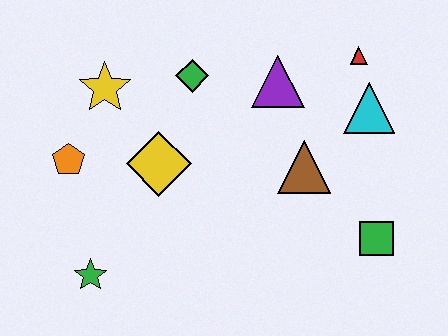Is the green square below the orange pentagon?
Yes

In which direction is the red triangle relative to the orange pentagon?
The red triangle is to the right of the orange pentagon.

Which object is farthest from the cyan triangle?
The green star is farthest from the cyan triangle.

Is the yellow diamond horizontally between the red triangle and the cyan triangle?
No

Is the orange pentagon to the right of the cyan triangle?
No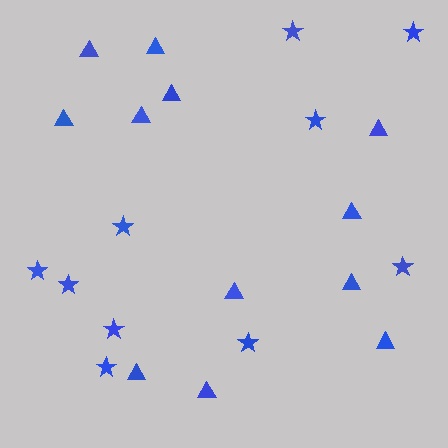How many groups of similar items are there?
There are 2 groups: one group of triangles (12) and one group of stars (10).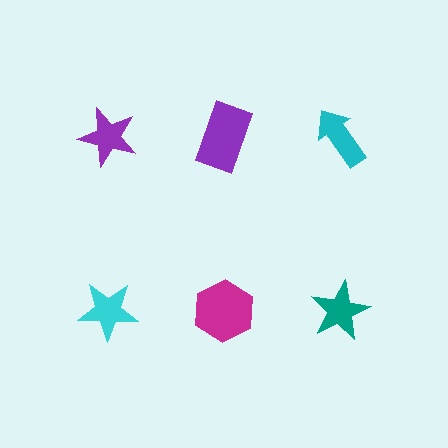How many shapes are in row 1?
3 shapes.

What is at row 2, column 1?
A cyan star.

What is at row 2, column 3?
A teal star.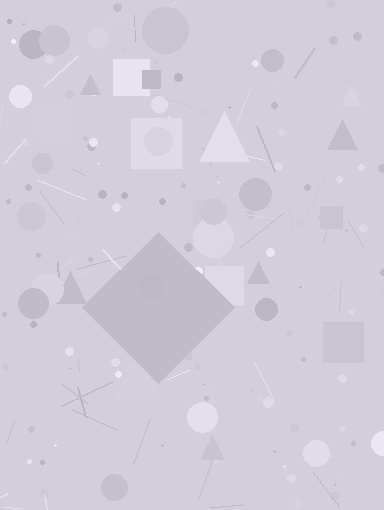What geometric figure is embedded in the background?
A diamond is embedded in the background.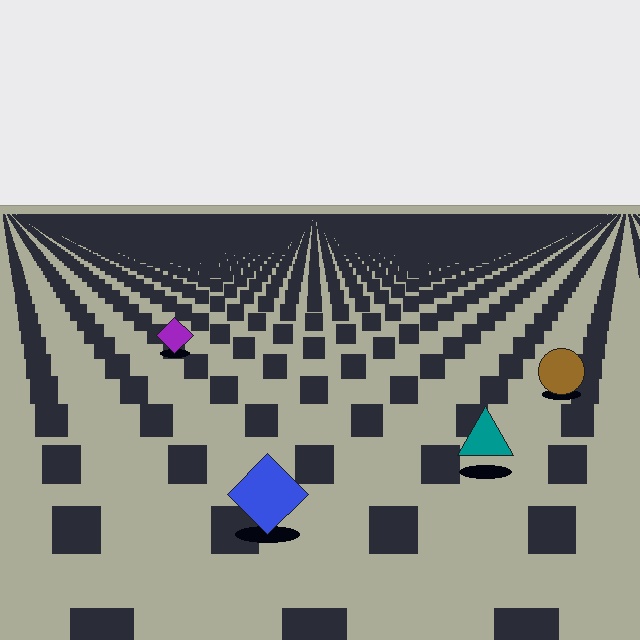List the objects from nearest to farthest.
From nearest to farthest: the blue diamond, the teal triangle, the brown circle, the purple diamond.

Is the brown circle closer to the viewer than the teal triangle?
No. The teal triangle is closer — you can tell from the texture gradient: the ground texture is coarser near it.